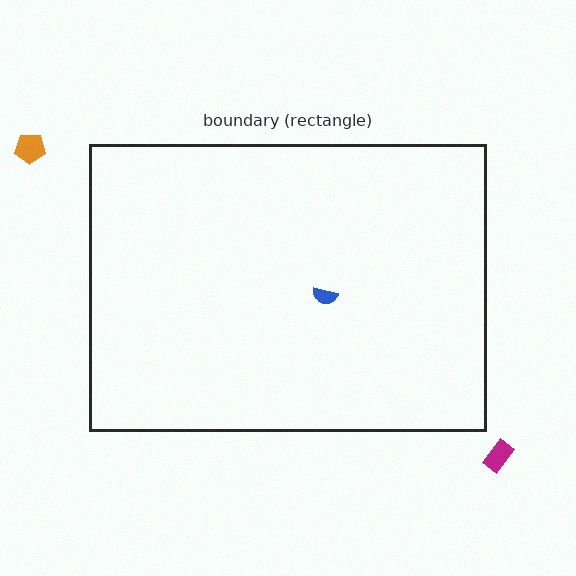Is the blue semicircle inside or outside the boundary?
Inside.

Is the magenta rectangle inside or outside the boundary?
Outside.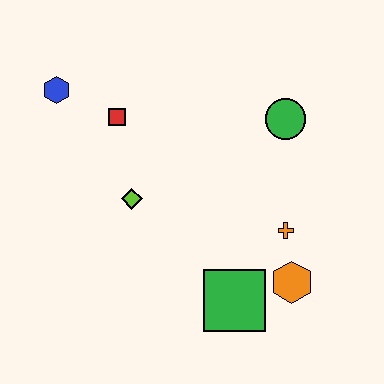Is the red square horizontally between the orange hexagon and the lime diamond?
No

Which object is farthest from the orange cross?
The blue hexagon is farthest from the orange cross.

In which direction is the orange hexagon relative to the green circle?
The orange hexagon is below the green circle.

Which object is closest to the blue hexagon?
The red square is closest to the blue hexagon.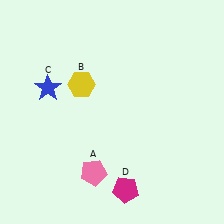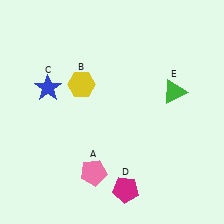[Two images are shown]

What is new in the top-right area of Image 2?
A green triangle (E) was added in the top-right area of Image 2.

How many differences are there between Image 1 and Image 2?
There is 1 difference between the two images.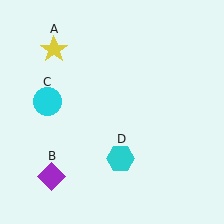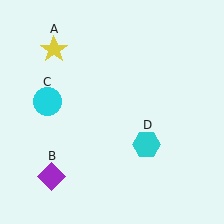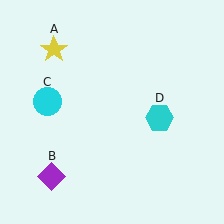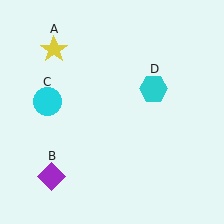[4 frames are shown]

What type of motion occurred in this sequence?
The cyan hexagon (object D) rotated counterclockwise around the center of the scene.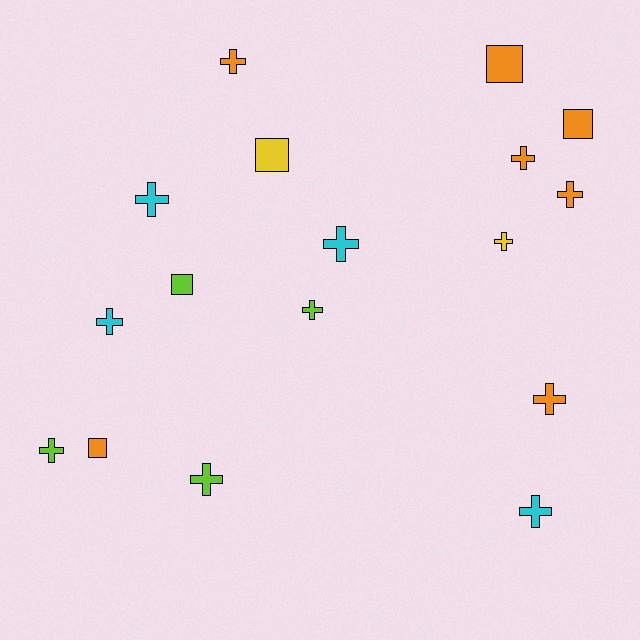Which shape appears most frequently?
Cross, with 12 objects.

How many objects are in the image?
There are 17 objects.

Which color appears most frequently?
Orange, with 7 objects.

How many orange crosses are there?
There are 4 orange crosses.